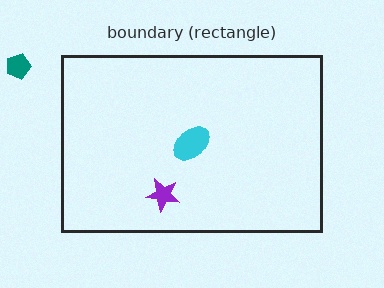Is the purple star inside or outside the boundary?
Inside.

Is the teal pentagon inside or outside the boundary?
Outside.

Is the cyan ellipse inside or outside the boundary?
Inside.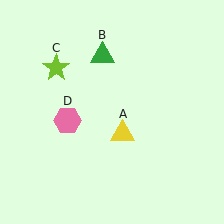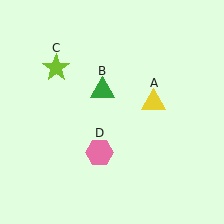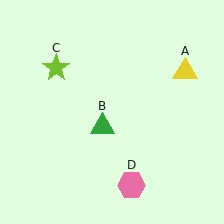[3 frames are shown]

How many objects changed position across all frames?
3 objects changed position: yellow triangle (object A), green triangle (object B), pink hexagon (object D).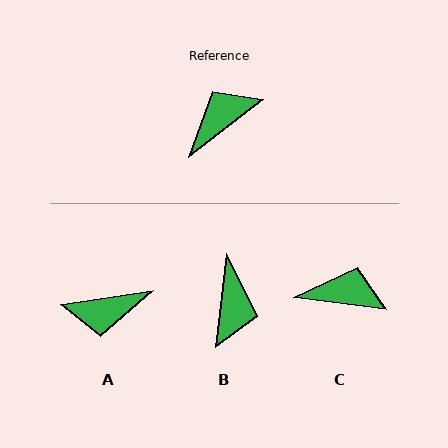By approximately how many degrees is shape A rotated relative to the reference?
Approximately 151 degrees counter-clockwise.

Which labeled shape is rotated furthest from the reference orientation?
A, about 151 degrees away.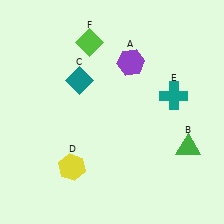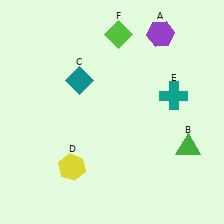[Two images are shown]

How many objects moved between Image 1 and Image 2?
2 objects moved between the two images.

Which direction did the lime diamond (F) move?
The lime diamond (F) moved right.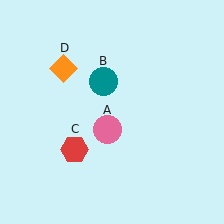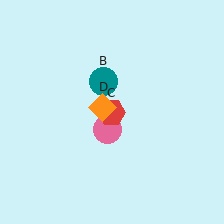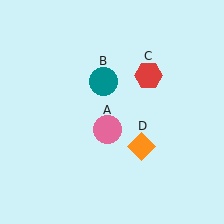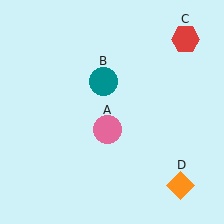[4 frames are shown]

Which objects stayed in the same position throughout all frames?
Pink circle (object A) and teal circle (object B) remained stationary.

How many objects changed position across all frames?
2 objects changed position: red hexagon (object C), orange diamond (object D).